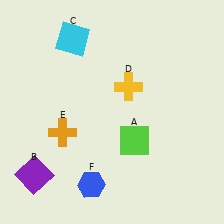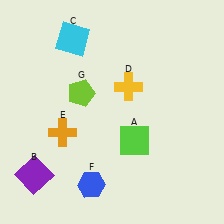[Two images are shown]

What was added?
A lime pentagon (G) was added in Image 2.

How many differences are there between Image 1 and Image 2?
There is 1 difference between the two images.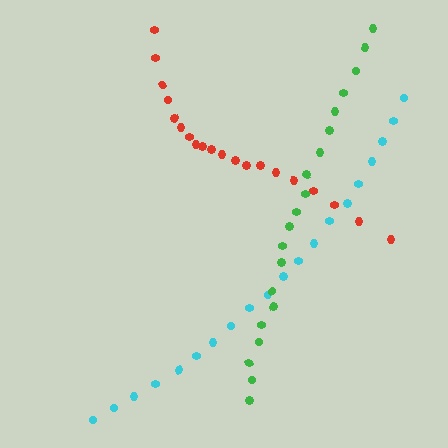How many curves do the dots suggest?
There are 3 distinct paths.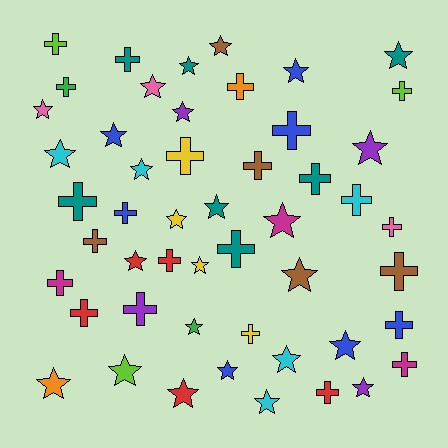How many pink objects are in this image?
There are 3 pink objects.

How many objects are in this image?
There are 50 objects.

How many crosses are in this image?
There are 24 crosses.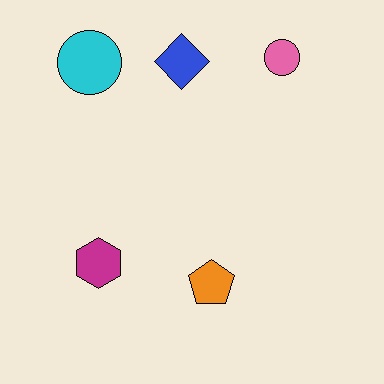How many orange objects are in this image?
There is 1 orange object.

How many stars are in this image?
There are no stars.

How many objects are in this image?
There are 5 objects.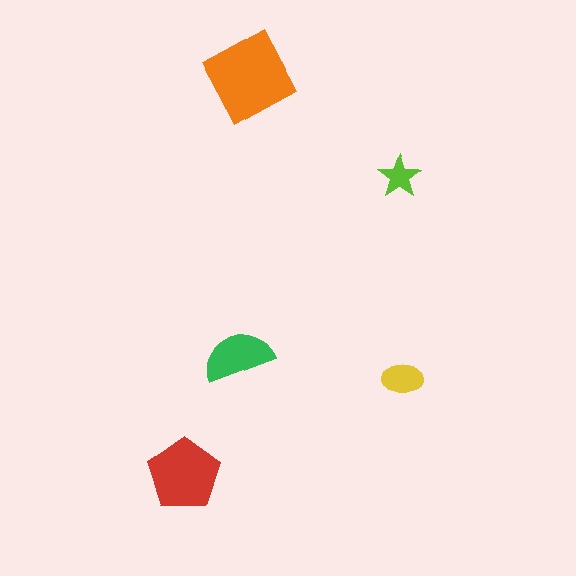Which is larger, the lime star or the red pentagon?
The red pentagon.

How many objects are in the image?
There are 5 objects in the image.